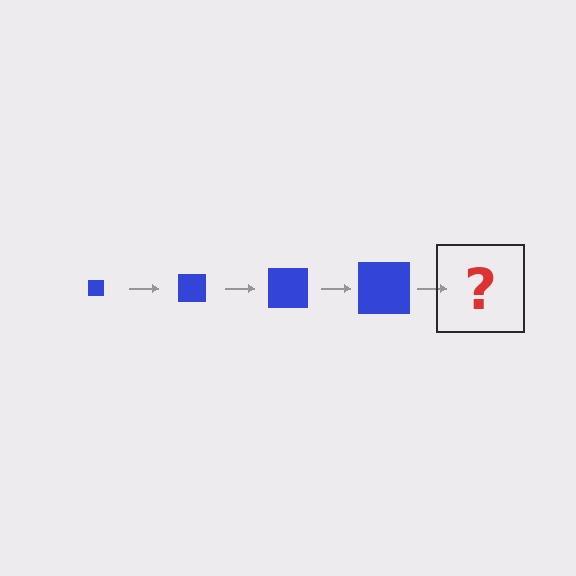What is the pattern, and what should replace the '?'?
The pattern is that the square gets progressively larger each step. The '?' should be a blue square, larger than the previous one.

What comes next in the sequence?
The next element should be a blue square, larger than the previous one.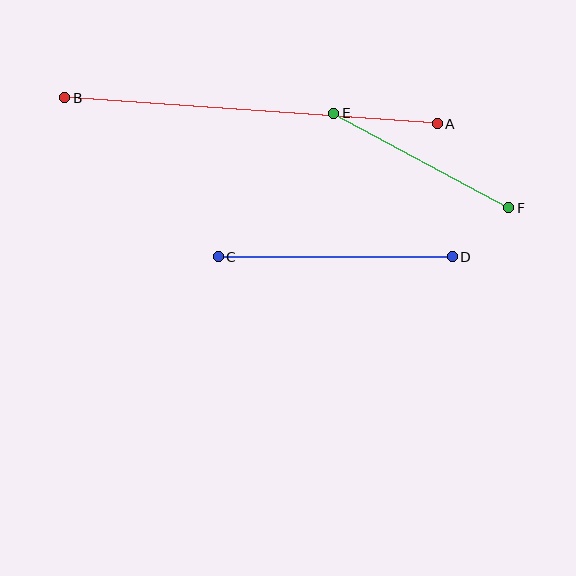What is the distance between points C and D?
The distance is approximately 234 pixels.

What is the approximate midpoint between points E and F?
The midpoint is at approximately (421, 160) pixels.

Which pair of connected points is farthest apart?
Points A and B are farthest apart.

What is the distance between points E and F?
The distance is approximately 199 pixels.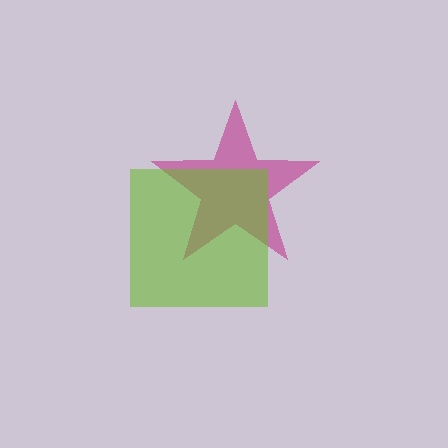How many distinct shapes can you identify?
There are 2 distinct shapes: a magenta star, a lime square.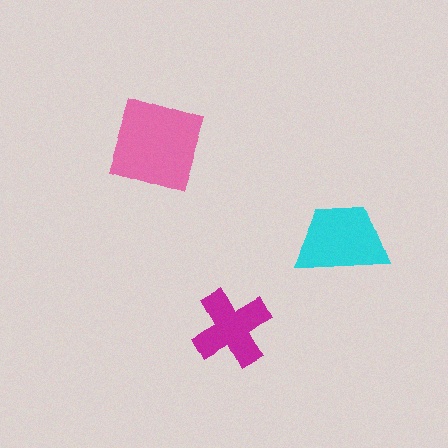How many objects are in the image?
There are 3 objects in the image.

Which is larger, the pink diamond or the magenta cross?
The pink diamond.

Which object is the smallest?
The magenta cross.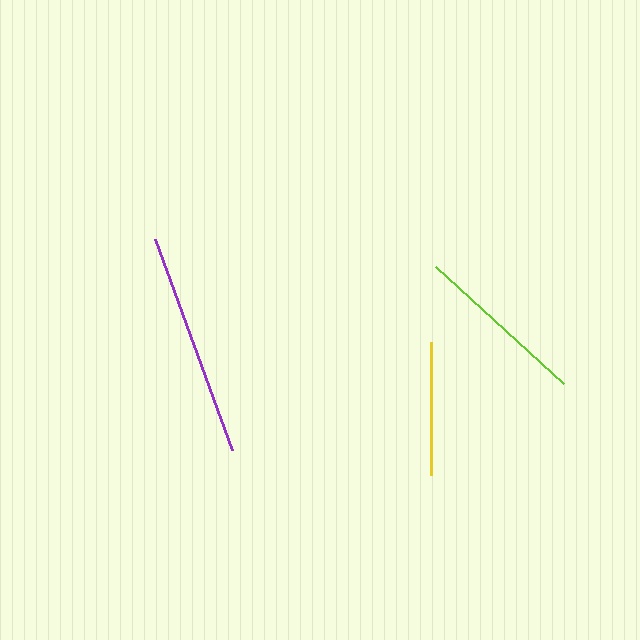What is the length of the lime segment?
The lime segment is approximately 174 pixels long.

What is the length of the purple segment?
The purple segment is approximately 224 pixels long.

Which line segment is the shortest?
The yellow line is the shortest at approximately 133 pixels.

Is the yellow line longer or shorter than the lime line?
The lime line is longer than the yellow line.